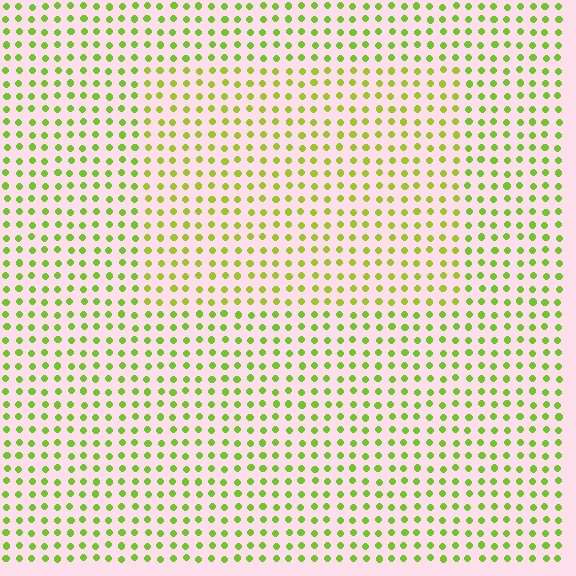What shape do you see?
I see a rectangle.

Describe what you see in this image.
The image is filled with small lime elements in a uniform arrangement. A rectangle-shaped region is visible where the elements are tinted to a slightly different hue, forming a subtle color boundary.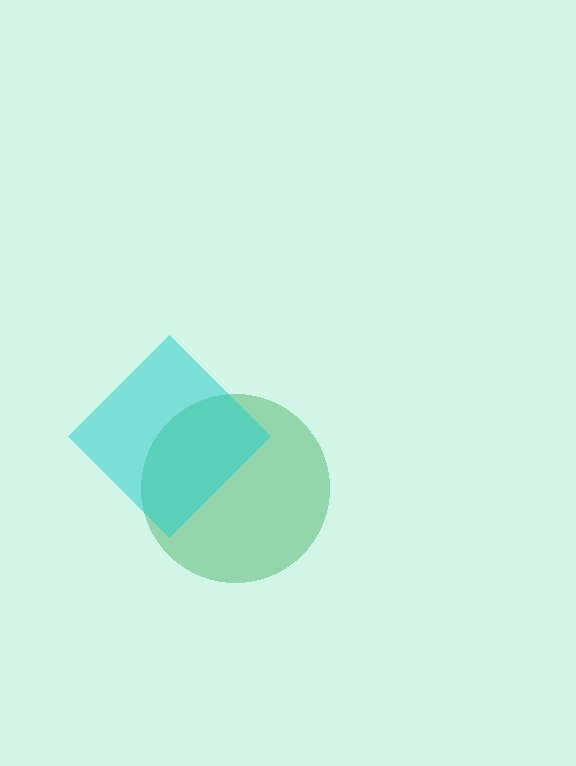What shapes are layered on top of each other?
The layered shapes are: a green circle, a cyan diamond.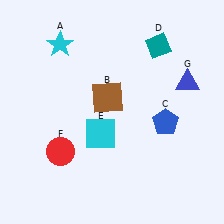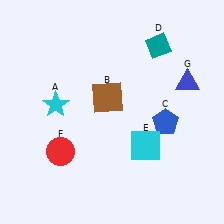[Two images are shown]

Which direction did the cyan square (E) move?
The cyan square (E) moved right.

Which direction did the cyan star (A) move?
The cyan star (A) moved down.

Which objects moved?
The objects that moved are: the cyan star (A), the cyan square (E).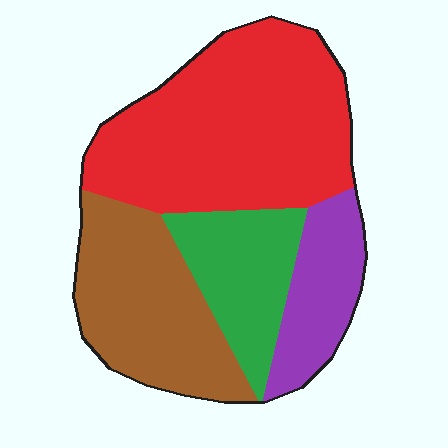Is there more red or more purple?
Red.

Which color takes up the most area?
Red, at roughly 45%.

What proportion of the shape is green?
Green covers about 15% of the shape.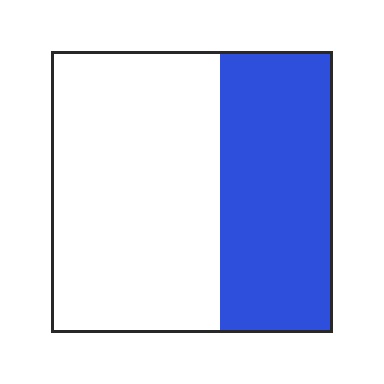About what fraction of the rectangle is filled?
About two fifths (2/5).